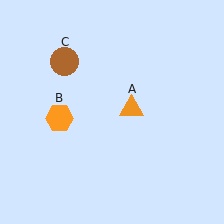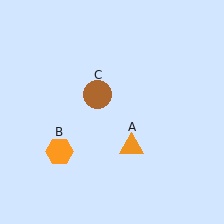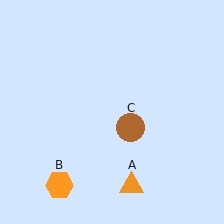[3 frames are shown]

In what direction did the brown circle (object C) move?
The brown circle (object C) moved down and to the right.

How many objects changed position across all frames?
3 objects changed position: orange triangle (object A), orange hexagon (object B), brown circle (object C).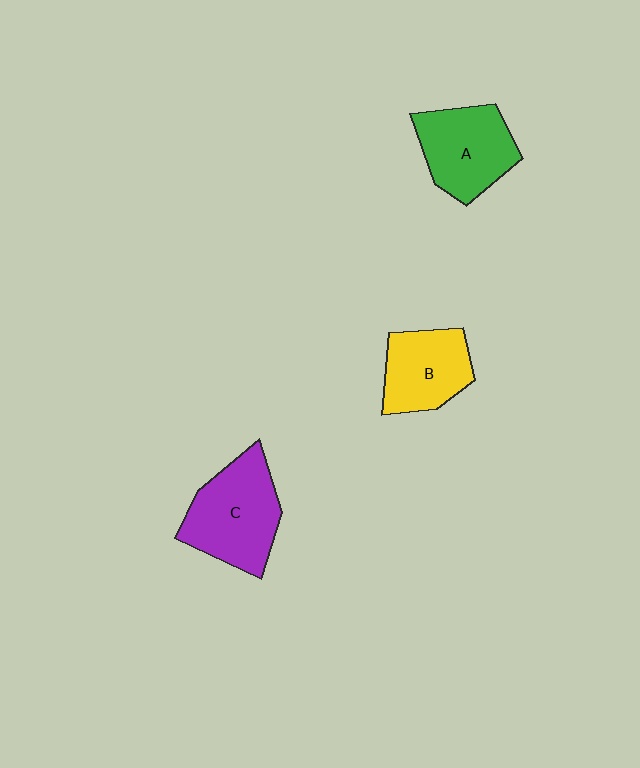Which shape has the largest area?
Shape C (purple).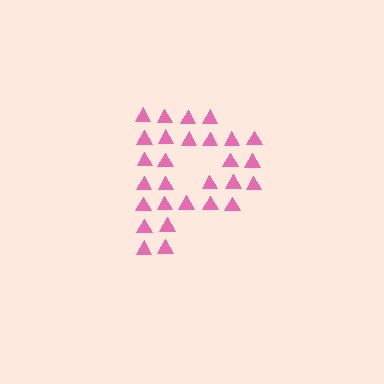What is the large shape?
The large shape is the letter P.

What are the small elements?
The small elements are triangles.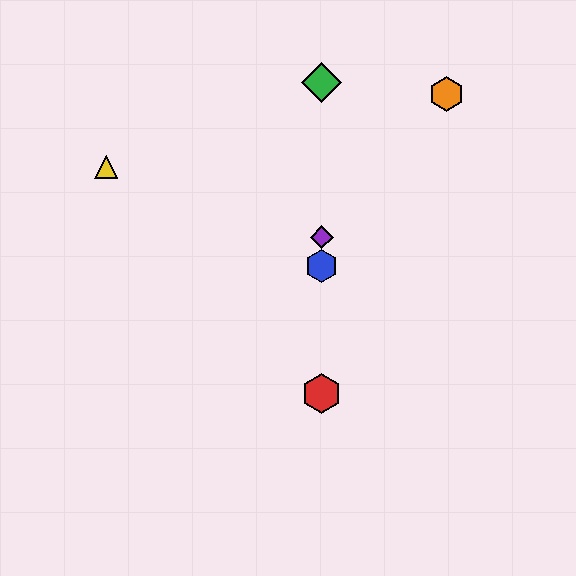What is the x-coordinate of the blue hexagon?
The blue hexagon is at x≈322.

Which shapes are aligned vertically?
The red hexagon, the blue hexagon, the green diamond, the purple diamond are aligned vertically.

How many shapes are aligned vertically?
4 shapes (the red hexagon, the blue hexagon, the green diamond, the purple diamond) are aligned vertically.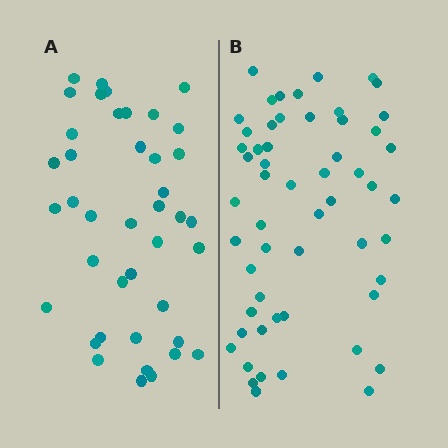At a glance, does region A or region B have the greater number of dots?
Region B (the right region) has more dots.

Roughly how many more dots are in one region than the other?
Region B has approximately 15 more dots than region A.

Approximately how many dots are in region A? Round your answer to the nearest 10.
About 40 dots. (The exact count is 41, which rounds to 40.)